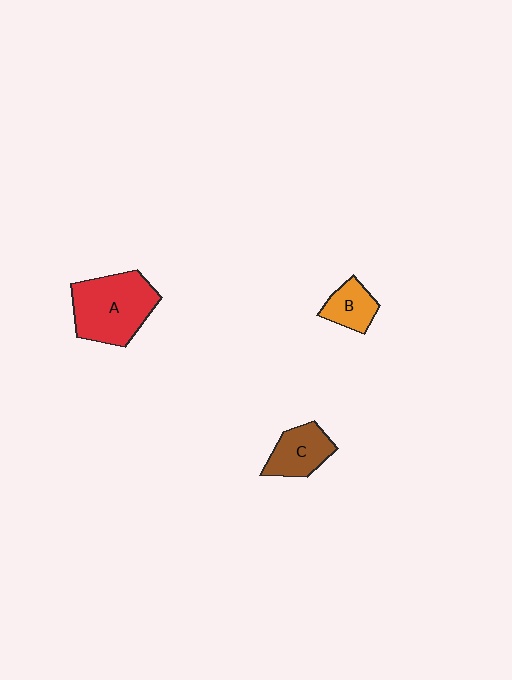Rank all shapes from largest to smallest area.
From largest to smallest: A (red), C (brown), B (orange).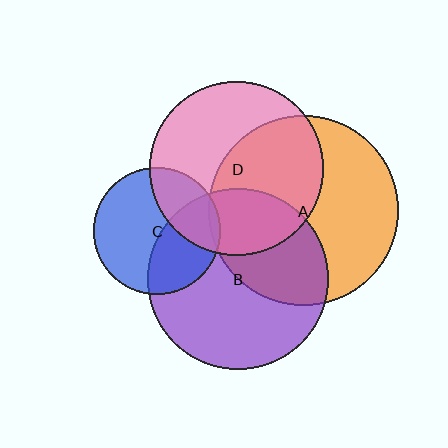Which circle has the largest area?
Circle A (orange).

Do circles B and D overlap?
Yes.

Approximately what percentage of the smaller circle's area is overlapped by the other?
Approximately 25%.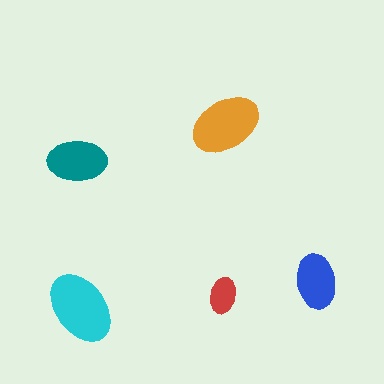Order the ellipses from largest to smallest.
the cyan one, the orange one, the teal one, the blue one, the red one.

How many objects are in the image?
There are 5 objects in the image.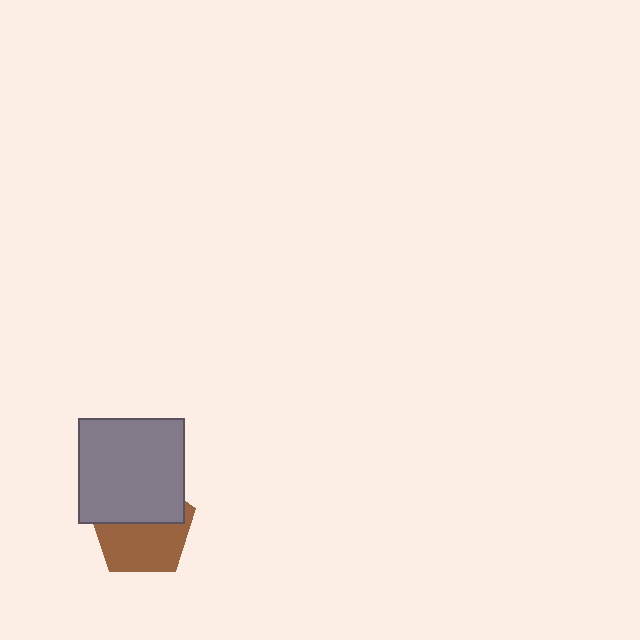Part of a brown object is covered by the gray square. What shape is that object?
It is a pentagon.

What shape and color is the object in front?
The object in front is a gray square.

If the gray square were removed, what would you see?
You would see the complete brown pentagon.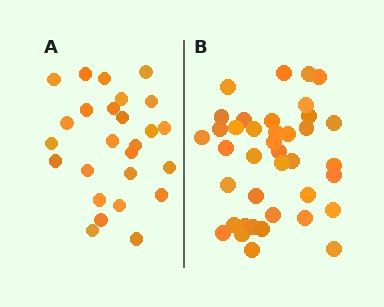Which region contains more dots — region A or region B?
Region B (the right region) has more dots.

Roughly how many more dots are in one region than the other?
Region B has approximately 15 more dots than region A.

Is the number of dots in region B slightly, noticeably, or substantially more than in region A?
Region B has substantially more. The ratio is roughly 1.5 to 1.